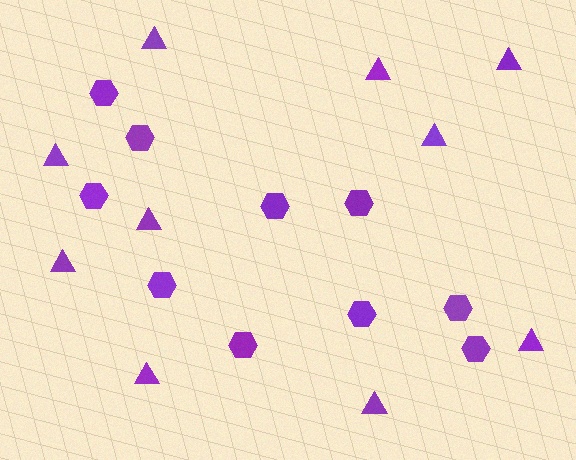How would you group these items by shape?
There are 2 groups: one group of triangles (10) and one group of hexagons (10).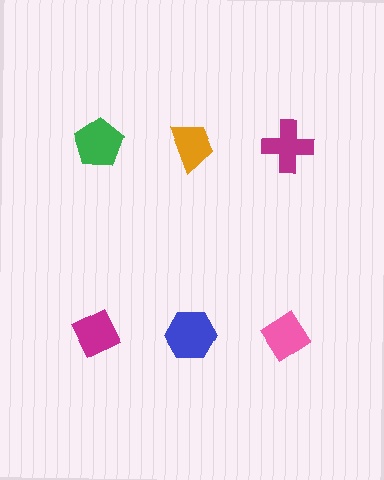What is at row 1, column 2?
An orange trapezoid.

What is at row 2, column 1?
A magenta diamond.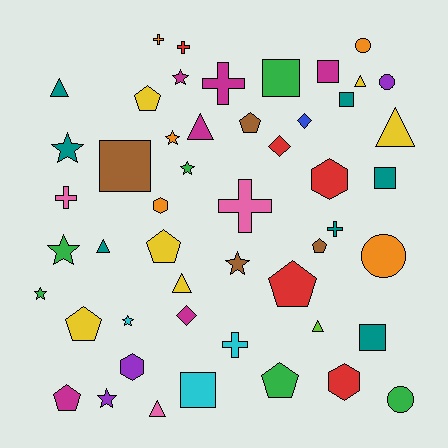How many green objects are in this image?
There are 6 green objects.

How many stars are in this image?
There are 9 stars.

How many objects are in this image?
There are 50 objects.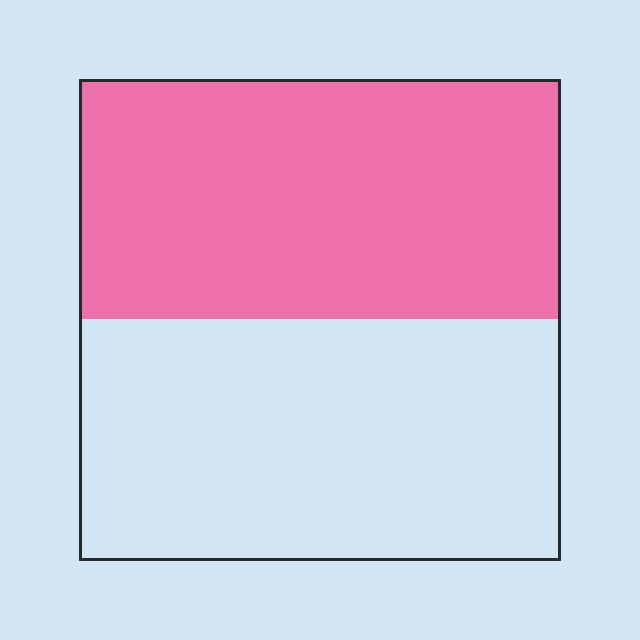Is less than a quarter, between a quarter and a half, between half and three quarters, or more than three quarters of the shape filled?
Between a quarter and a half.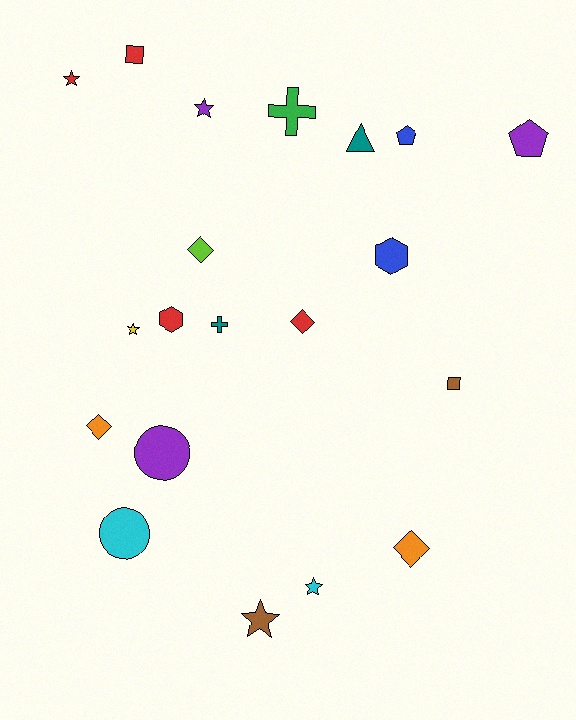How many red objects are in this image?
There are 4 red objects.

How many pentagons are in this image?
There are 2 pentagons.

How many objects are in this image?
There are 20 objects.